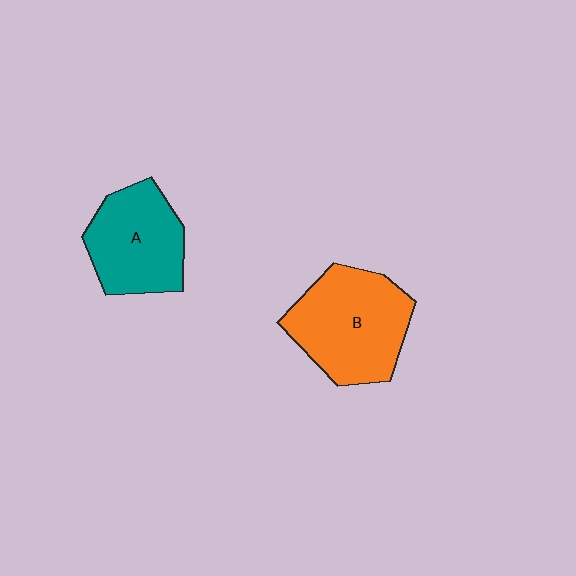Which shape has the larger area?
Shape B (orange).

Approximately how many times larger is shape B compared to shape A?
Approximately 1.2 times.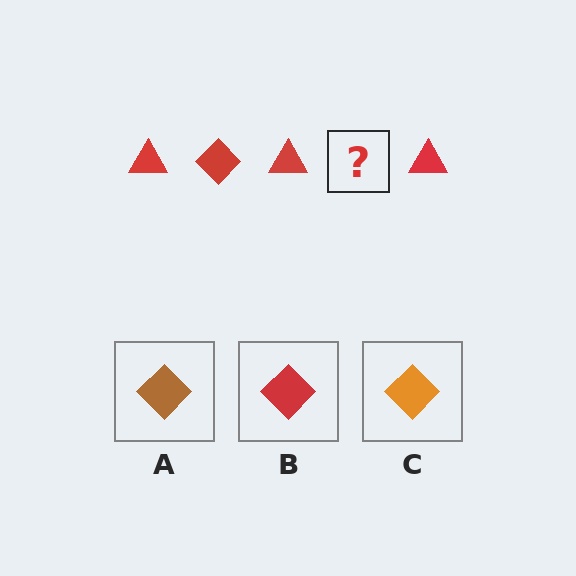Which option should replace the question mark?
Option B.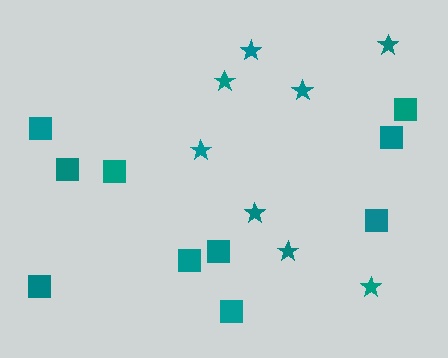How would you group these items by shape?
There are 2 groups: one group of stars (8) and one group of squares (10).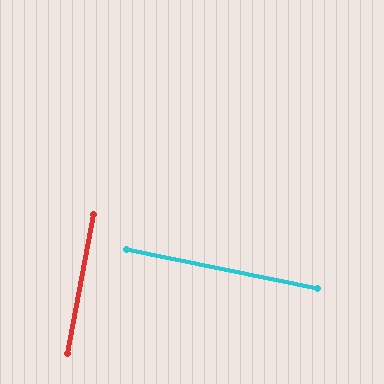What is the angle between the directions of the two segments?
Approximately 89 degrees.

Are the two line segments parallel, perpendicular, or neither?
Perpendicular — they meet at approximately 89°.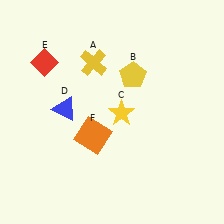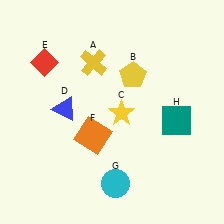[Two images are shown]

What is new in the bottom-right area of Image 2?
A cyan circle (G) was added in the bottom-right area of Image 2.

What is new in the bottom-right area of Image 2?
A teal square (H) was added in the bottom-right area of Image 2.